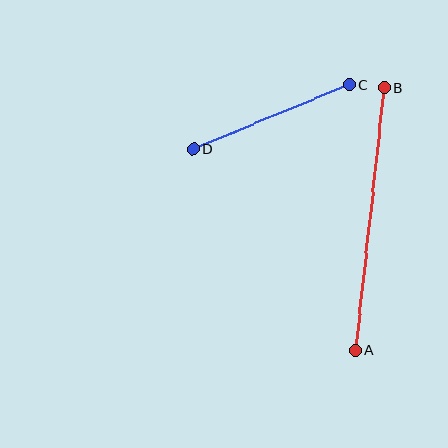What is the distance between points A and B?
The distance is approximately 264 pixels.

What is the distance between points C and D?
The distance is approximately 169 pixels.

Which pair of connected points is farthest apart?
Points A and B are farthest apart.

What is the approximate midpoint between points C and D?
The midpoint is at approximately (271, 117) pixels.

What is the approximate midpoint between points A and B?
The midpoint is at approximately (370, 219) pixels.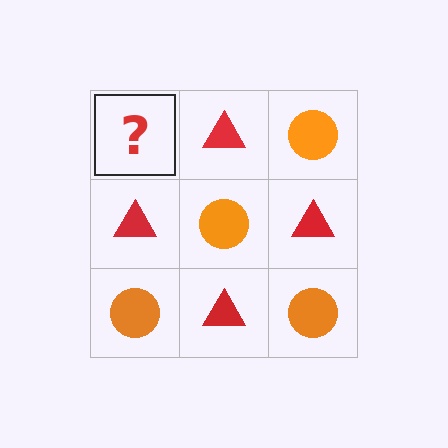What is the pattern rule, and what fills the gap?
The rule is that it alternates orange circle and red triangle in a checkerboard pattern. The gap should be filled with an orange circle.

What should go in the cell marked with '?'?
The missing cell should contain an orange circle.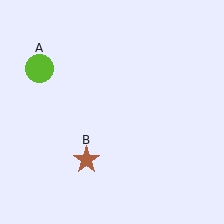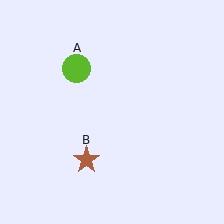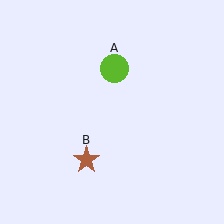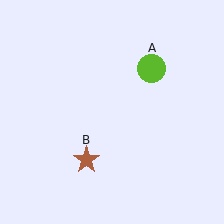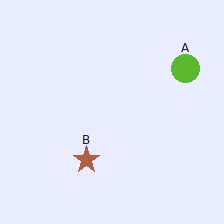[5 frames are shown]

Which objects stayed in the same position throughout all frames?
Brown star (object B) remained stationary.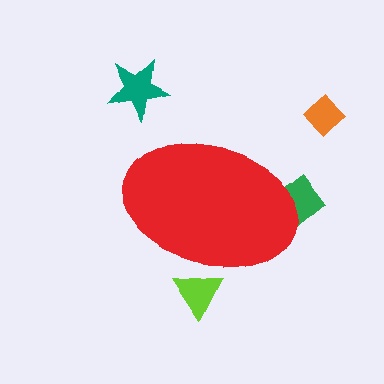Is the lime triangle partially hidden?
Yes, the lime triangle is partially hidden behind the red ellipse.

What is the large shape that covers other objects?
A red ellipse.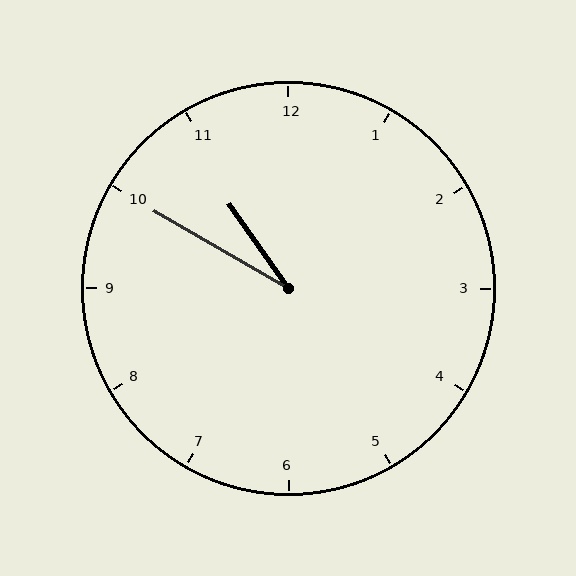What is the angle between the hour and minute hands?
Approximately 25 degrees.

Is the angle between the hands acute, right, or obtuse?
It is acute.